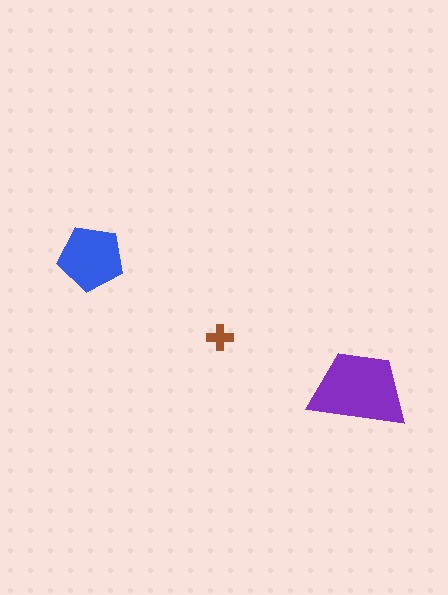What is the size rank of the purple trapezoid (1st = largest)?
1st.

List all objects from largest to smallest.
The purple trapezoid, the blue pentagon, the brown cross.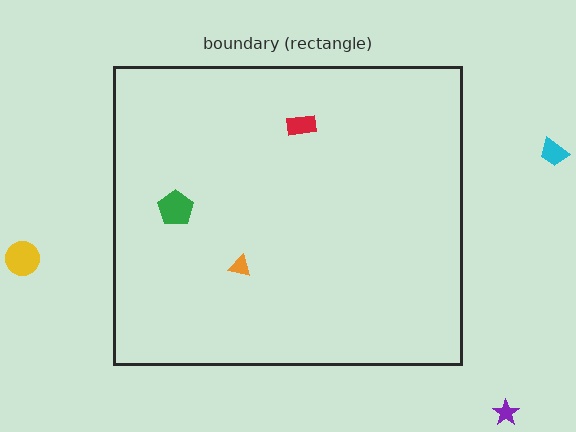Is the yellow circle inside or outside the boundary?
Outside.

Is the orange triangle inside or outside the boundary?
Inside.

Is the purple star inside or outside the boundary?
Outside.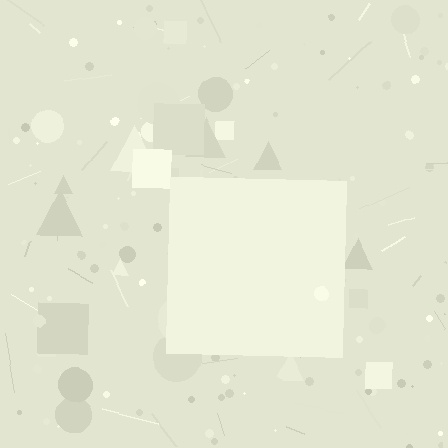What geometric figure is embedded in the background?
A square is embedded in the background.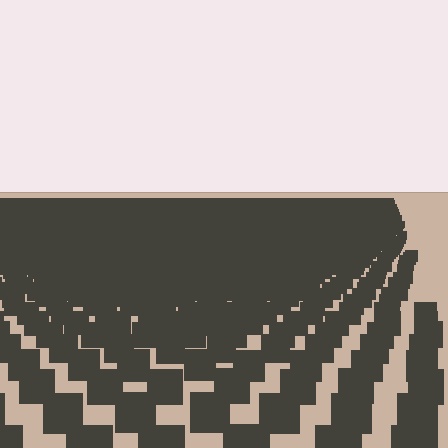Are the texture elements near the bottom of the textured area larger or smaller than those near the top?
Larger. Near the bottom, elements are closer to the viewer and appear at a bigger on-screen size.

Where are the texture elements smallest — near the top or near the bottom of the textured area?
Near the top.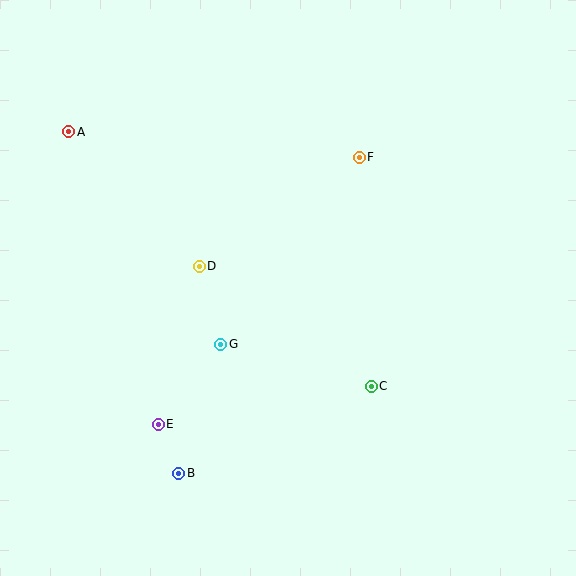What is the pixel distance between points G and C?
The distance between G and C is 156 pixels.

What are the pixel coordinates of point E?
Point E is at (158, 424).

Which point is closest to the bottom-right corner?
Point C is closest to the bottom-right corner.